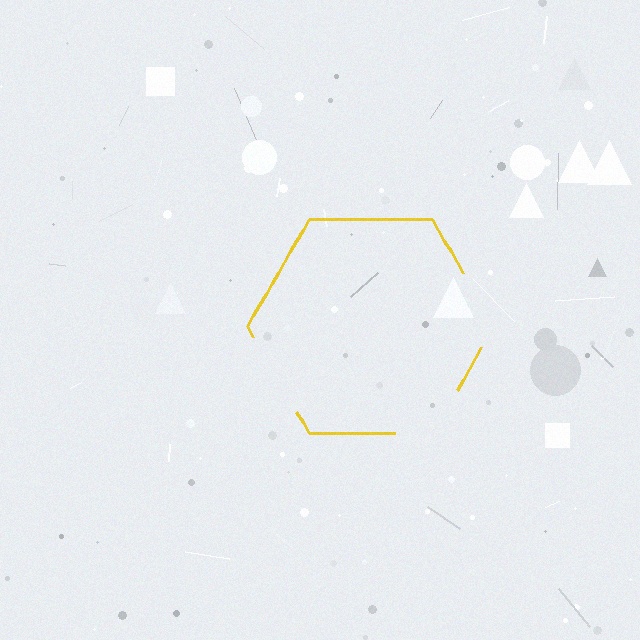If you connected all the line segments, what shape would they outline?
They would outline a hexagon.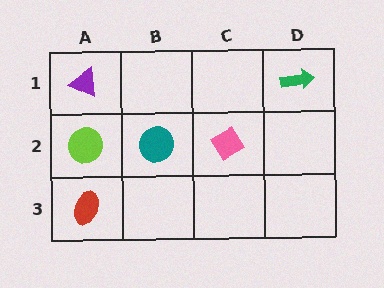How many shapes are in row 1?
2 shapes.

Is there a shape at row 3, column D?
No, that cell is empty.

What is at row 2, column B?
A teal circle.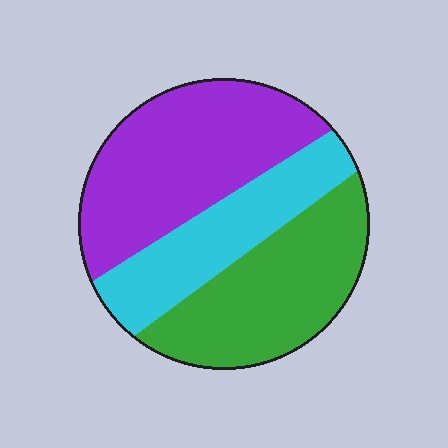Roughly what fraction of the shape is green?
Green takes up between a third and a half of the shape.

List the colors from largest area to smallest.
From largest to smallest: purple, green, cyan.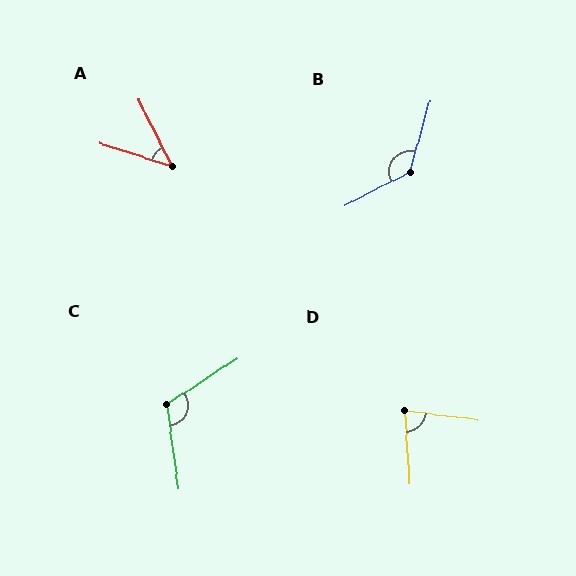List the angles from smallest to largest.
A (45°), D (79°), C (116°), B (133°).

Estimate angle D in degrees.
Approximately 79 degrees.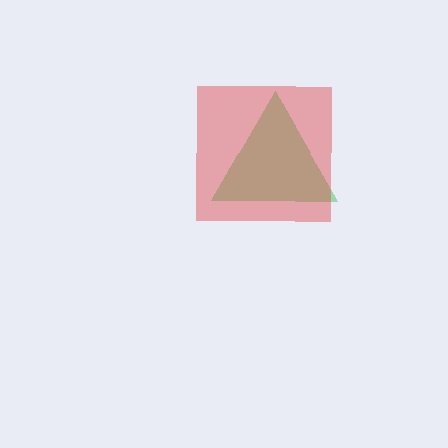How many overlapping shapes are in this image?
There are 2 overlapping shapes in the image.